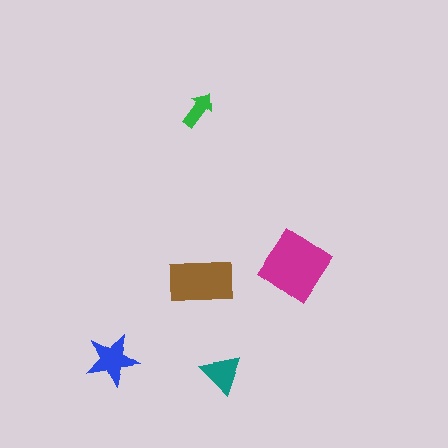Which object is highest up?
The green arrow is topmost.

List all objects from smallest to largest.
The green arrow, the teal triangle, the blue star, the brown rectangle, the magenta diamond.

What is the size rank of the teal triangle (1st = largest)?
4th.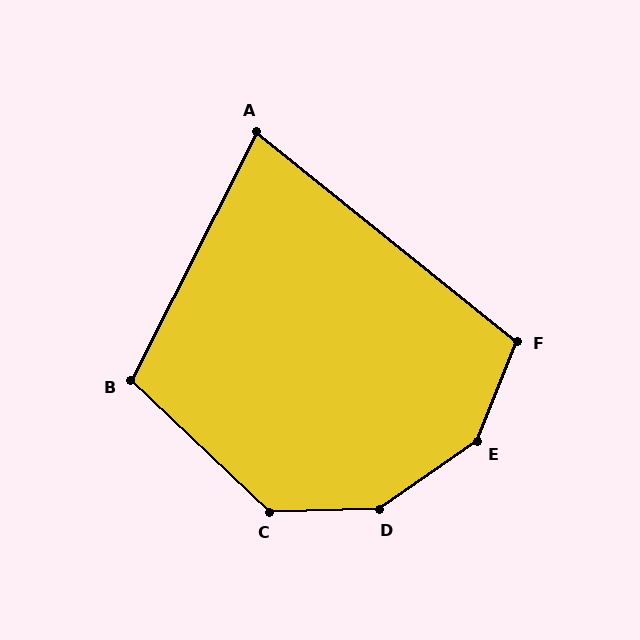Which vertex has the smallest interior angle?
A, at approximately 78 degrees.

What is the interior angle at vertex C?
Approximately 135 degrees (obtuse).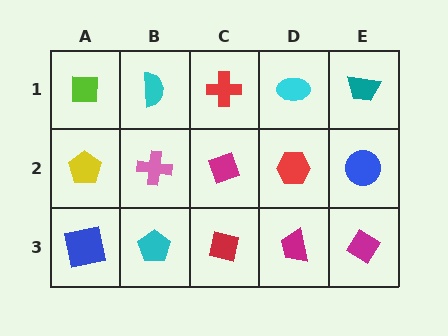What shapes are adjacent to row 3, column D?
A red hexagon (row 2, column D), a red square (row 3, column C), a magenta diamond (row 3, column E).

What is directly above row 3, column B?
A pink cross.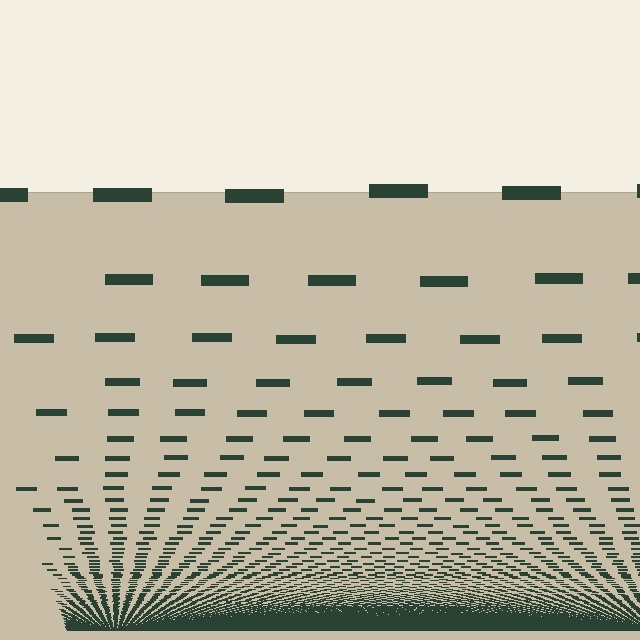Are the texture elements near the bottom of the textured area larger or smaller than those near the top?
Smaller. The gradient is inverted — elements near the bottom are smaller and denser.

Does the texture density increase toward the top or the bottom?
Density increases toward the bottom.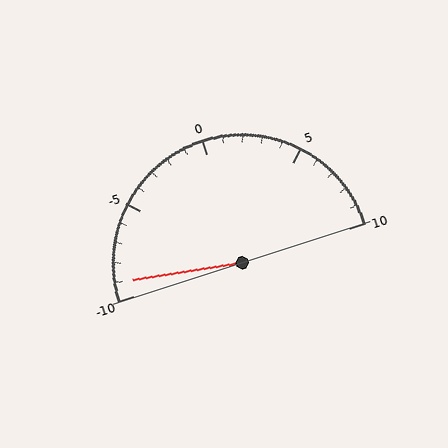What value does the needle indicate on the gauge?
The needle indicates approximately -9.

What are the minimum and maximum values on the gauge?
The gauge ranges from -10 to 10.